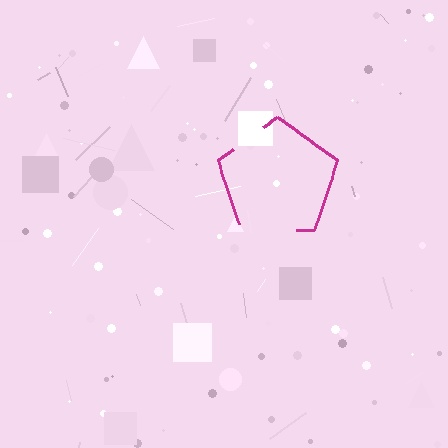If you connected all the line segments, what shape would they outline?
They would outline a pentagon.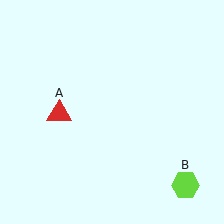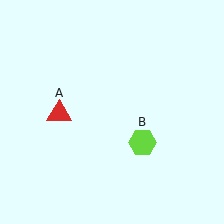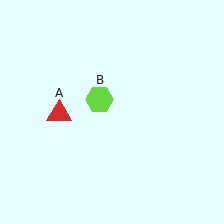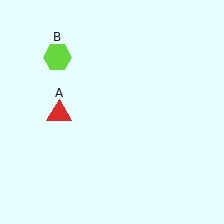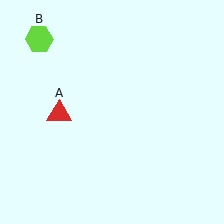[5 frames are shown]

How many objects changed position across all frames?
1 object changed position: lime hexagon (object B).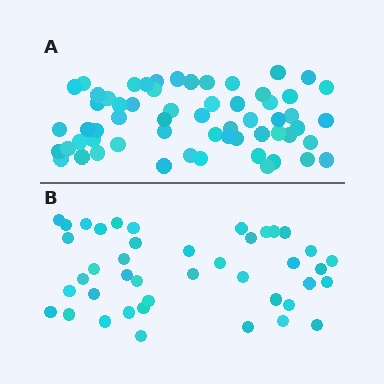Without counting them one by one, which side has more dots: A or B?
Region A (the top region) has more dots.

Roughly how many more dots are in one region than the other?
Region A has approximately 20 more dots than region B.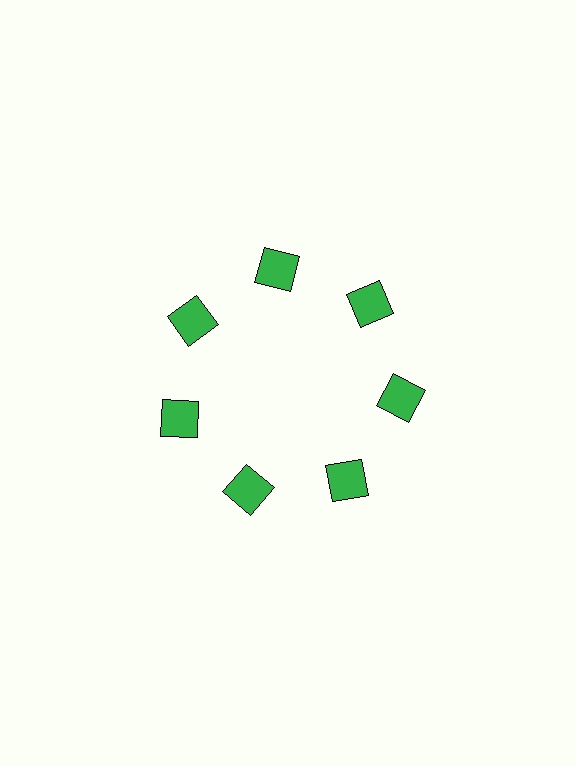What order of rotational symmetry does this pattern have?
This pattern has 7-fold rotational symmetry.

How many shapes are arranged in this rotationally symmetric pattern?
There are 7 shapes, arranged in 7 groups of 1.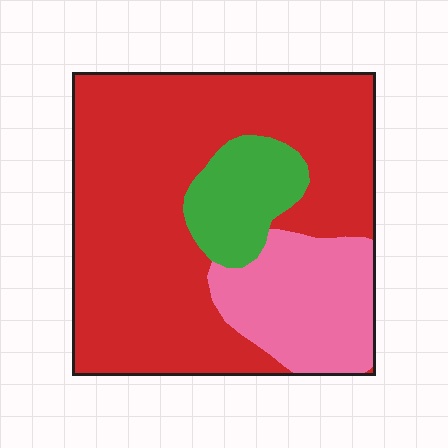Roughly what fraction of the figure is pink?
Pink covers 20% of the figure.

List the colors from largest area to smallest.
From largest to smallest: red, pink, green.